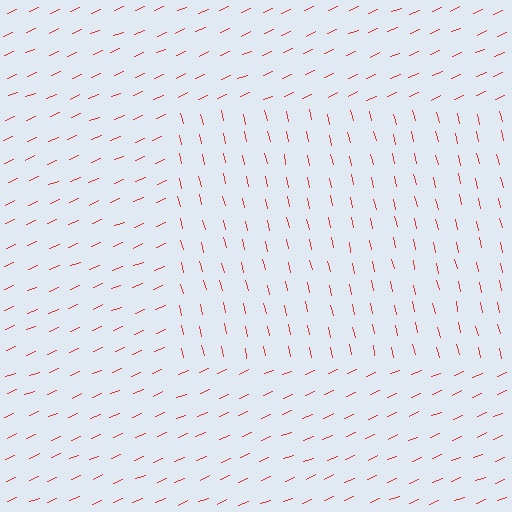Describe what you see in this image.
The image is filled with small red line segments. A rectangle region in the image has lines oriented differently from the surrounding lines, creating a visible texture boundary.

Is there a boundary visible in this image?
Yes, there is a texture boundary formed by a change in line orientation.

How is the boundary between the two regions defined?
The boundary is defined purely by a change in line orientation (approximately 80 degrees difference). All lines are the same color and thickness.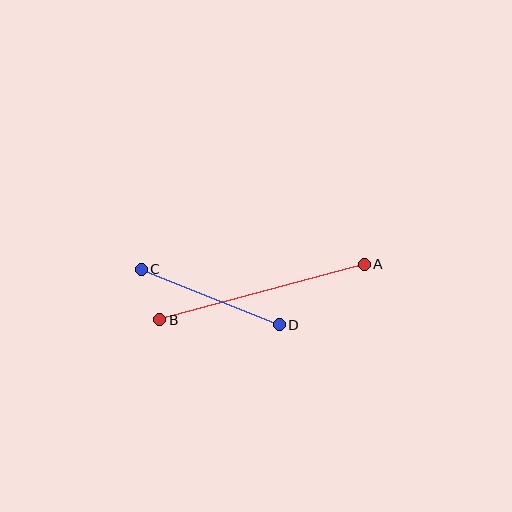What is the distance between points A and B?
The distance is approximately 212 pixels.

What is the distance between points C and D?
The distance is approximately 149 pixels.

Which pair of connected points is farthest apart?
Points A and B are farthest apart.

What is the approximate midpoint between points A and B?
The midpoint is at approximately (262, 292) pixels.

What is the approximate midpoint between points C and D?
The midpoint is at approximately (210, 297) pixels.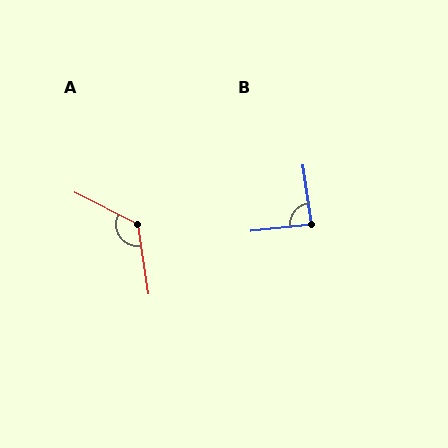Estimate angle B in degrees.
Approximately 88 degrees.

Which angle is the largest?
A, at approximately 126 degrees.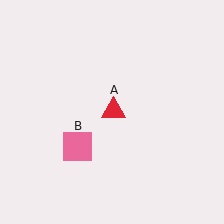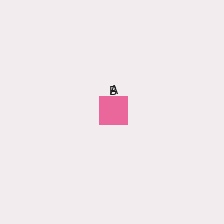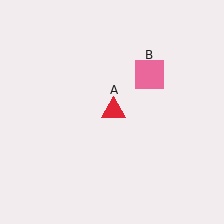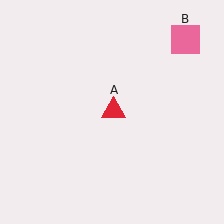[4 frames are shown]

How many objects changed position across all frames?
1 object changed position: pink square (object B).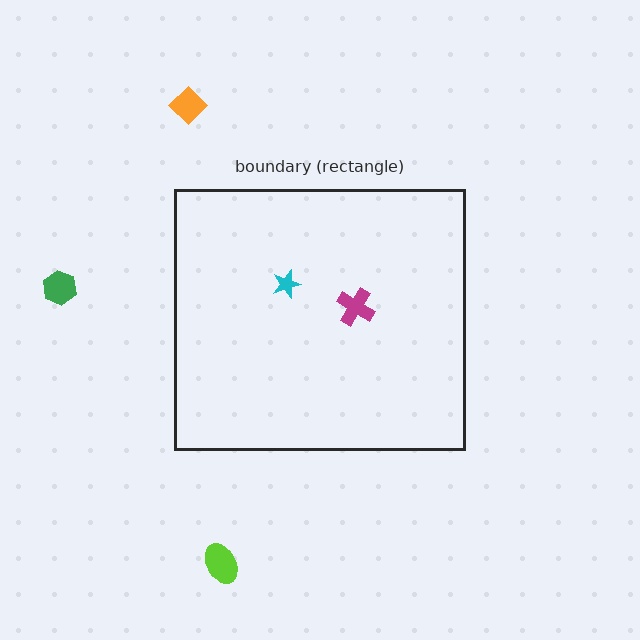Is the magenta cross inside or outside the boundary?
Inside.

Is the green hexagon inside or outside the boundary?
Outside.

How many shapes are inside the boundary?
2 inside, 3 outside.